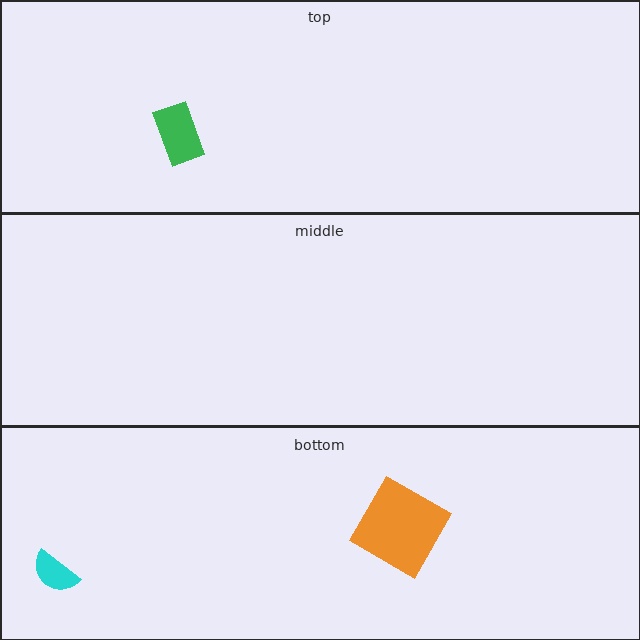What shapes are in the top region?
The green rectangle.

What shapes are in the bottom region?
The orange square, the cyan semicircle.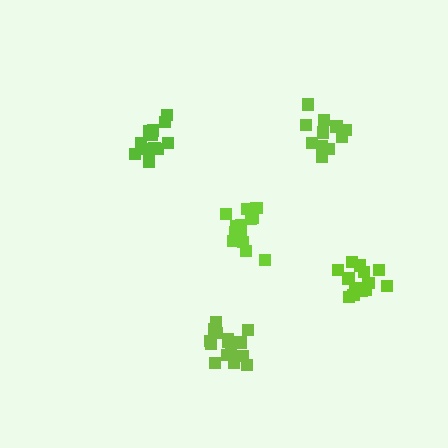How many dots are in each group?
Group 1: 17 dots, Group 2: 17 dots, Group 3: 16 dots, Group 4: 12 dots, Group 5: 11 dots (73 total).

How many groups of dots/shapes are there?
There are 5 groups.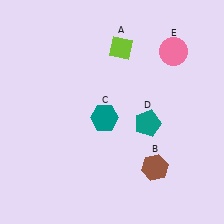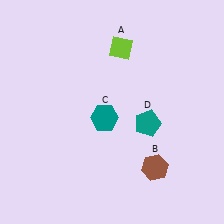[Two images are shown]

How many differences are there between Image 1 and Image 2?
There is 1 difference between the two images.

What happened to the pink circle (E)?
The pink circle (E) was removed in Image 2. It was in the top-right area of Image 1.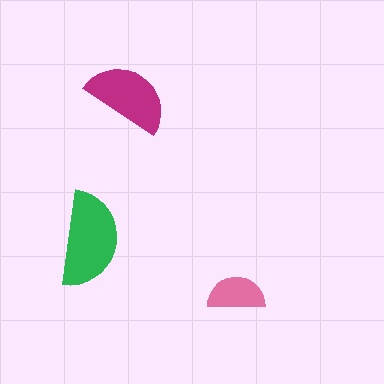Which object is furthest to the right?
The pink semicircle is rightmost.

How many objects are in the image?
There are 3 objects in the image.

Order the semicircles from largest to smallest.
the green one, the magenta one, the pink one.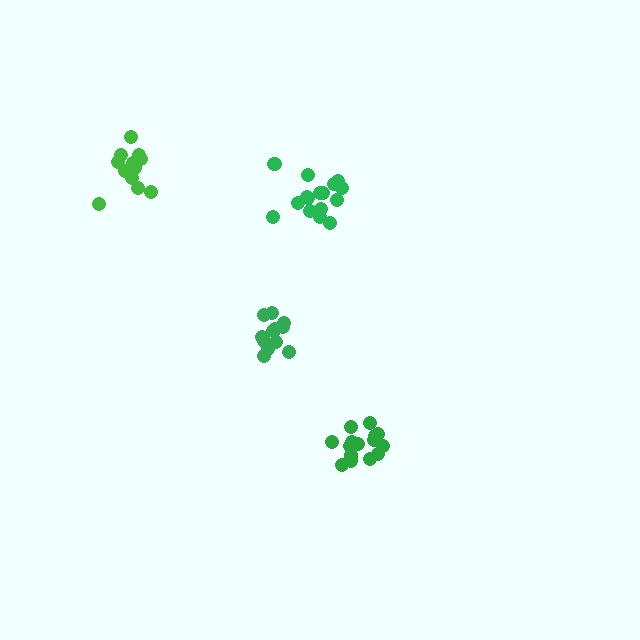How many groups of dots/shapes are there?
There are 4 groups.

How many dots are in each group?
Group 1: 16 dots, Group 2: 16 dots, Group 3: 14 dots, Group 4: 14 dots (60 total).